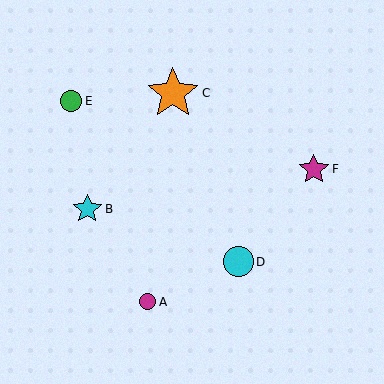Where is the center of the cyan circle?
The center of the cyan circle is at (238, 262).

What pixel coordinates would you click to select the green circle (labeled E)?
Click at (71, 101) to select the green circle E.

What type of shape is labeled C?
Shape C is an orange star.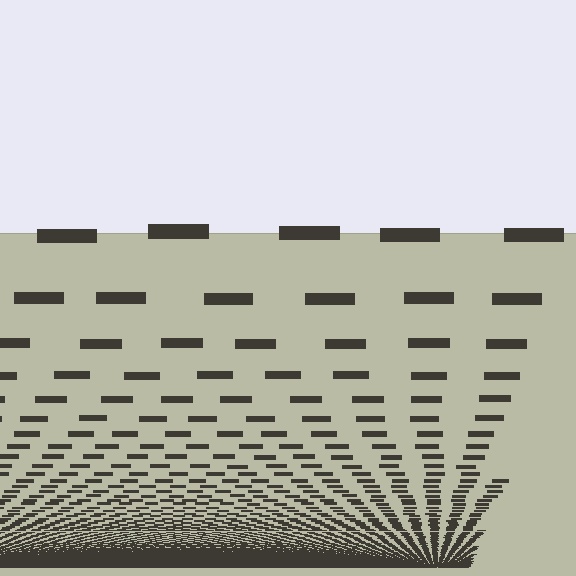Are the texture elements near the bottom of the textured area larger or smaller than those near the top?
Smaller. The gradient is inverted — elements near the bottom are smaller and denser.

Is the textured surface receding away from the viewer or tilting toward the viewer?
The surface appears to tilt toward the viewer. Texture elements get larger and sparser toward the top.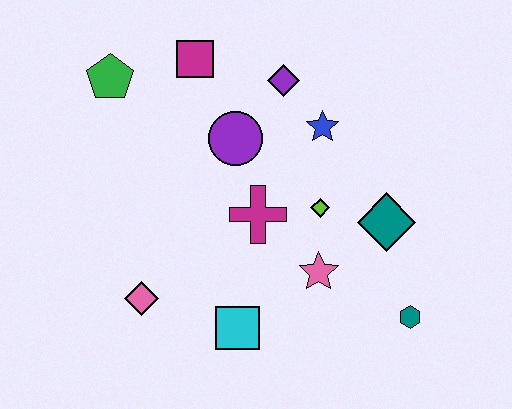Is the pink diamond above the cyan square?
Yes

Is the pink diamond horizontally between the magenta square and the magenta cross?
No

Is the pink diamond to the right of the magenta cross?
No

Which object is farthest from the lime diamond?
The green pentagon is farthest from the lime diamond.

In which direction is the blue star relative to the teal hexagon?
The blue star is above the teal hexagon.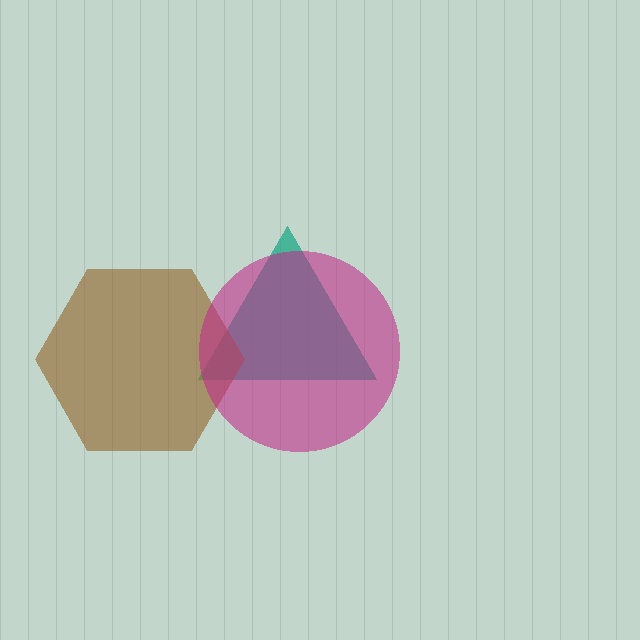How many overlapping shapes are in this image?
There are 3 overlapping shapes in the image.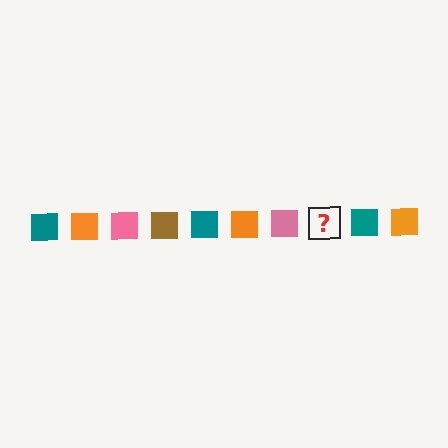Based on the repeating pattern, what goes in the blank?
The blank should be a brown square.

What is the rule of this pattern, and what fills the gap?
The rule is that the pattern cycles through teal, orange, pink, brown squares. The gap should be filled with a brown square.